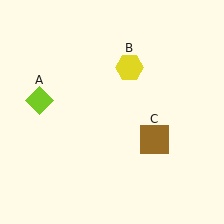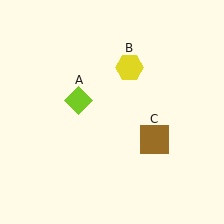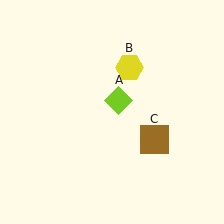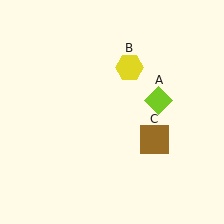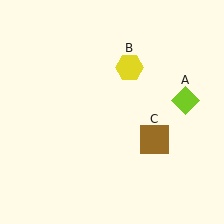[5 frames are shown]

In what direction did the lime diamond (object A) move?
The lime diamond (object A) moved right.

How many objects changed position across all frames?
1 object changed position: lime diamond (object A).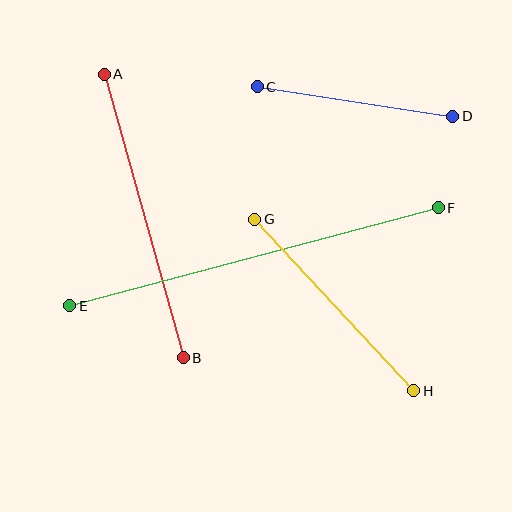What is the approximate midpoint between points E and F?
The midpoint is at approximately (254, 257) pixels.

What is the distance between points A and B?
The distance is approximately 294 pixels.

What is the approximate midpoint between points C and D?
The midpoint is at approximately (355, 101) pixels.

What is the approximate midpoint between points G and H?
The midpoint is at approximately (334, 305) pixels.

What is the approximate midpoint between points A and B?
The midpoint is at approximately (144, 216) pixels.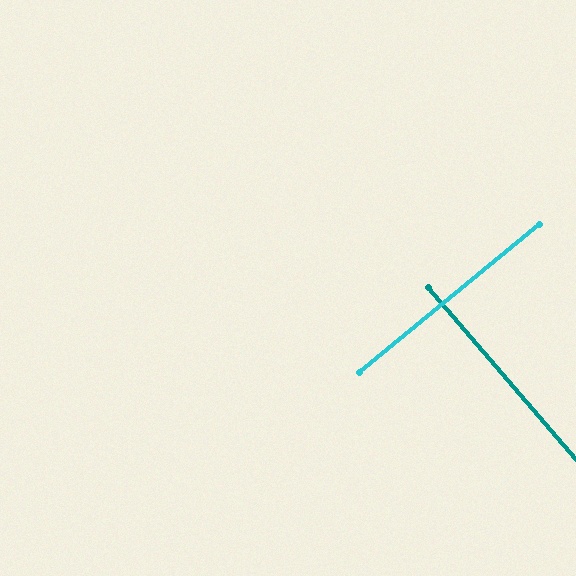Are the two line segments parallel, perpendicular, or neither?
Perpendicular — they meet at approximately 89°.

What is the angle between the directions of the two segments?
Approximately 89 degrees.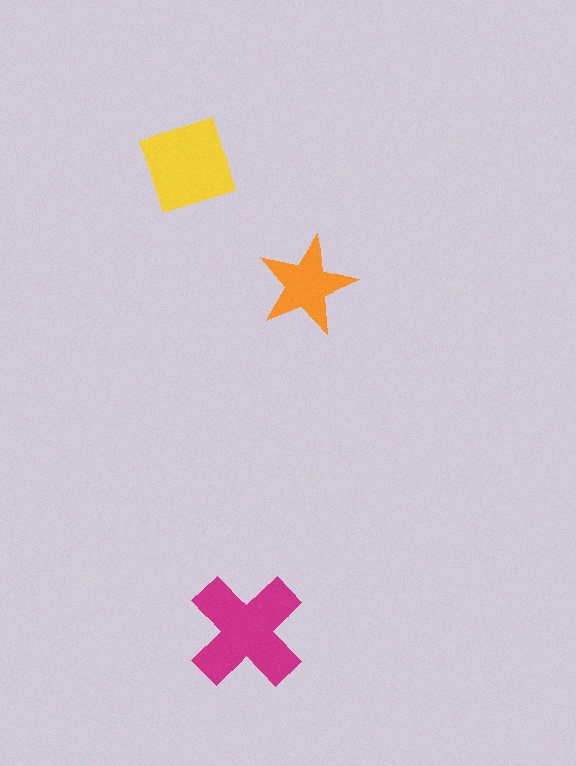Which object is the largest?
The magenta cross.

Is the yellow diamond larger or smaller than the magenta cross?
Smaller.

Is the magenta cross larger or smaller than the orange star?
Larger.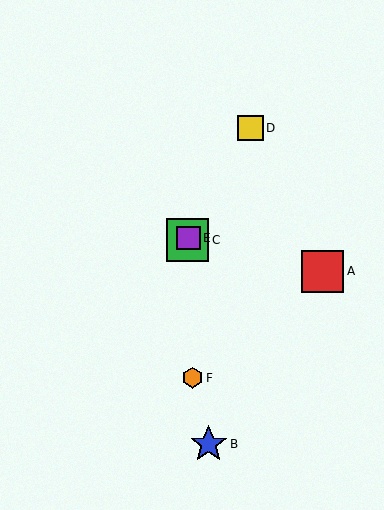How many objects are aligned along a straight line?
3 objects (C, D, E) are aligned along a straight line.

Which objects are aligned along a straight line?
Objects C, D, E are aligned along a straight line.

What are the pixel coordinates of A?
Object A is at (323, 271).